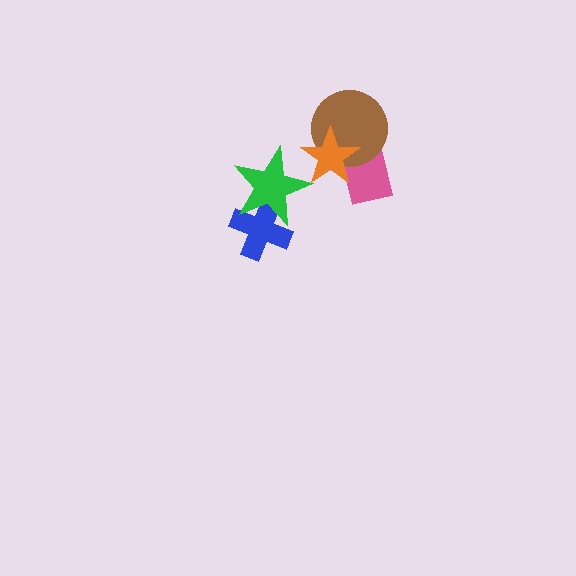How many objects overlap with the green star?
2 objects overlap with the green star.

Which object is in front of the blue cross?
The green star is in front of the blue cross.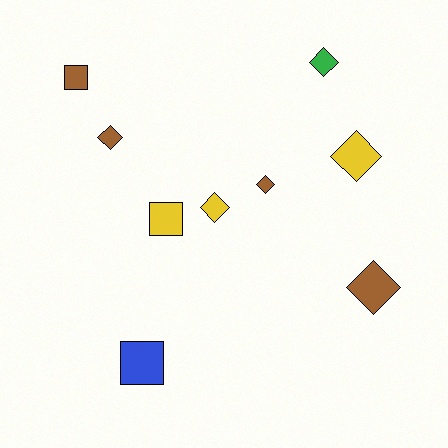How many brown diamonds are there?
There are 3 brown diamonds.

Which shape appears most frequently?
Diamond, with 6 objects.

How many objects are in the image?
There are 9 objects.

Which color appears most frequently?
Brown, with 4 objects.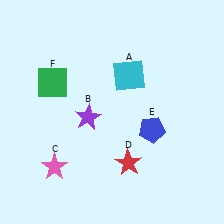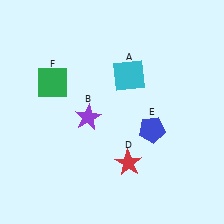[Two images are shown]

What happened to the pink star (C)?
The pink star (C) was removed in Image 2. It was in the bottom-left area of Image 1.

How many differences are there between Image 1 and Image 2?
There is 1 difference between the two images.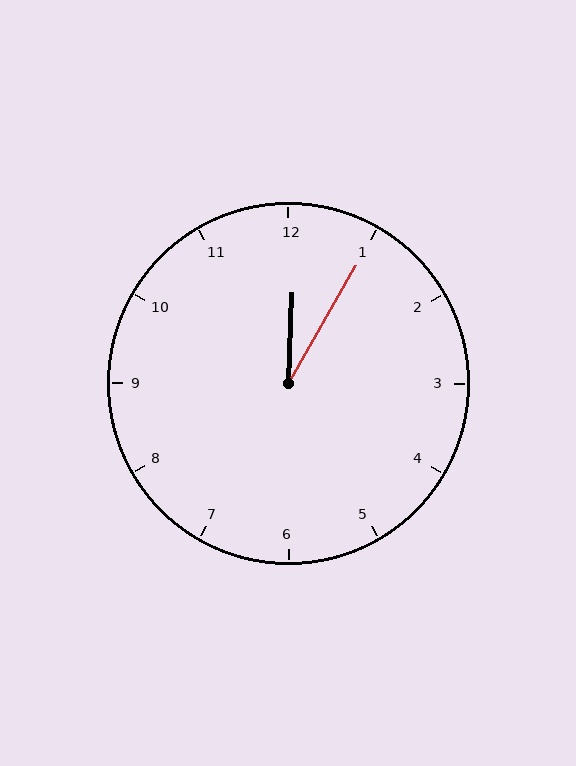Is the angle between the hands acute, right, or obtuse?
It is acute.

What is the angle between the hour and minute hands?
Approximately 28 degrees.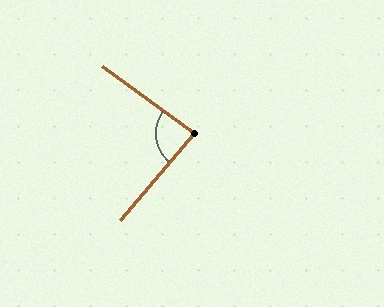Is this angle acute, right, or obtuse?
It is approximately a right angle.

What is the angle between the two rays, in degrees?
Approximately 86 degrees.